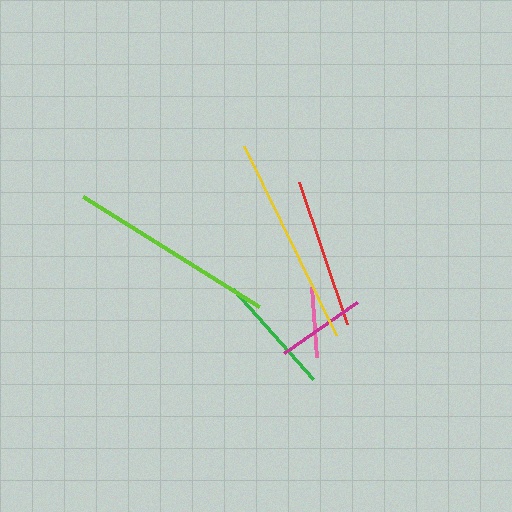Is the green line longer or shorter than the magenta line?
The green line is longer than the magenta line.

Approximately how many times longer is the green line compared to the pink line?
The green line is approximately 1.7 times the length of the pink line.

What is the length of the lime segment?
The lime segment is approximately 208 pixels long.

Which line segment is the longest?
The yellow line is the longest at approximately 211 pixels.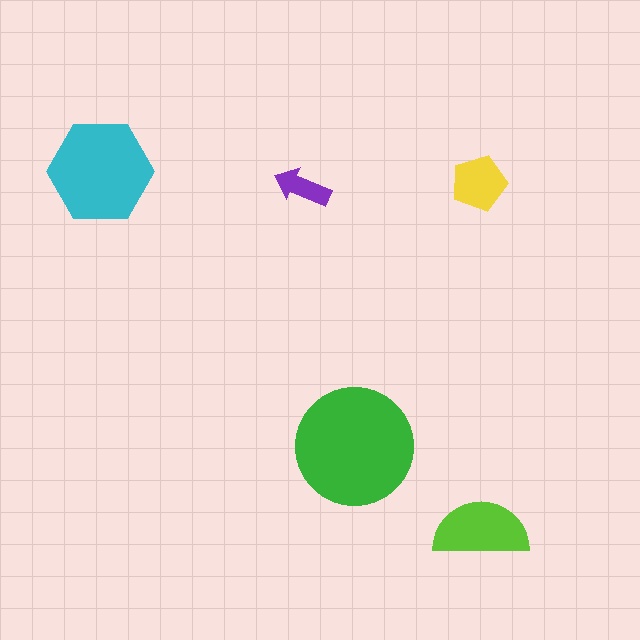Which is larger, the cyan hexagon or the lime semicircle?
The cyan hexagon.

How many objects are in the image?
There are 5 objects in the image.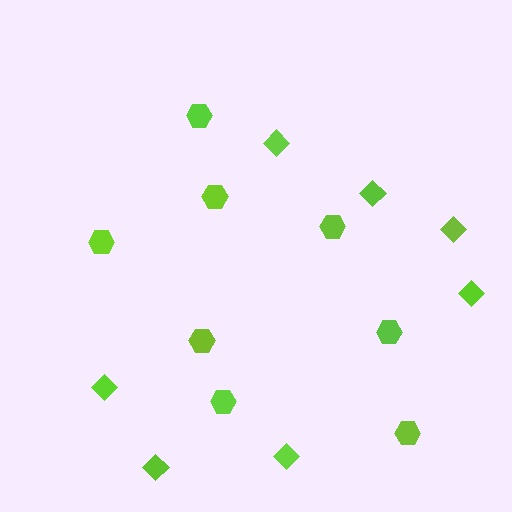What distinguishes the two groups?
There are 2 groups: one group of hexagons (8) and one group of diamonds (7).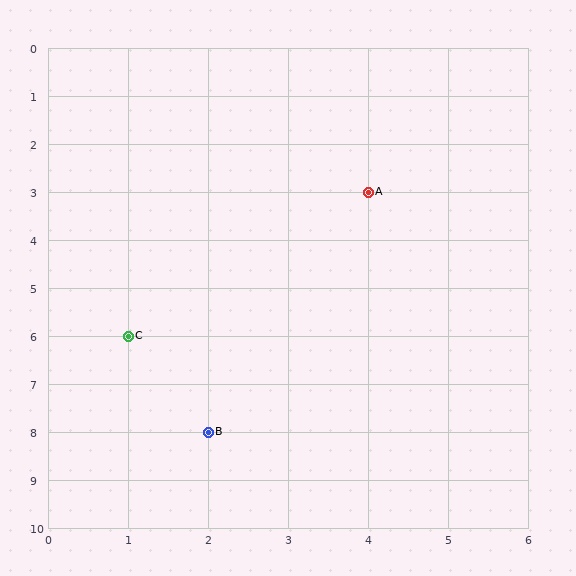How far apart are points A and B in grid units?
Points A and B are 2 columns and 5 rows apart (about 5.4 grid units diagonally).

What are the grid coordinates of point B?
Point B is at grid coordinates (2, 8).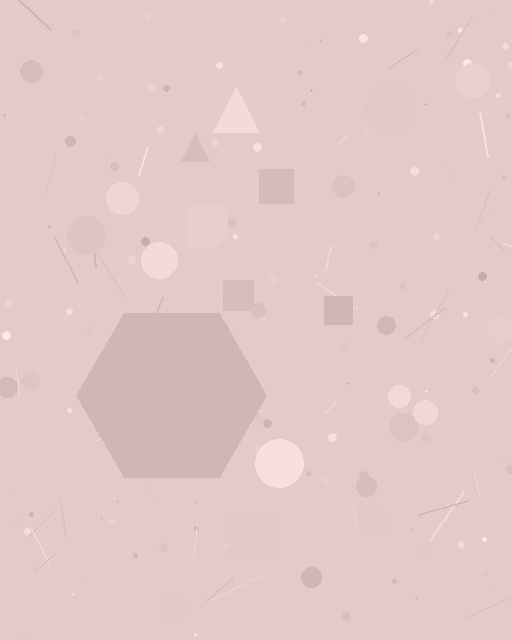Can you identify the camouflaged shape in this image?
The camouflaged shape is a hexagon.